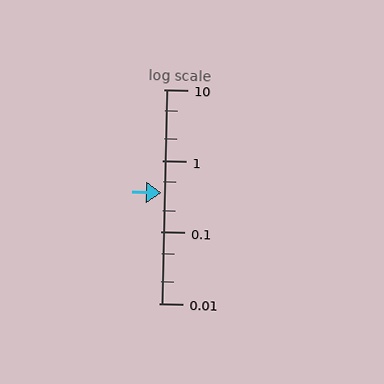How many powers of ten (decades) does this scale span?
The scale spans 3 decades, from 0.01 to 10.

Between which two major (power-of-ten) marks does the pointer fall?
The pointer is between 0.1 and 1.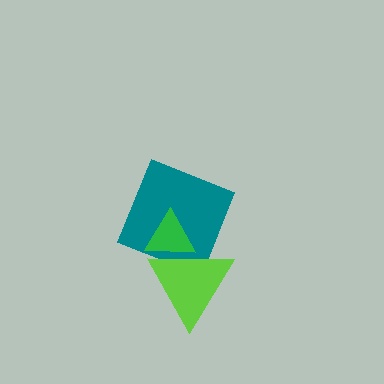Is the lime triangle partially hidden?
No, no other shape covers it.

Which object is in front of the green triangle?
The lime triangle is in front of the green triangle.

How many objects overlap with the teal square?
2 objects overlap with the teal square.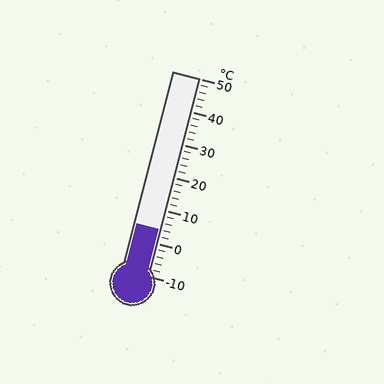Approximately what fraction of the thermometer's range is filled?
The thermometer is filled to approximately 25% of its range.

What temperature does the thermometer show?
The thermometer shows approximately 4°C.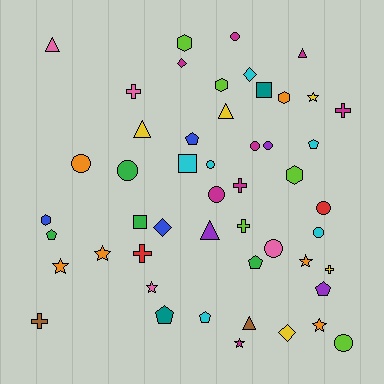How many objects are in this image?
There are 50 objects.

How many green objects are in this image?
There are 4 green objects.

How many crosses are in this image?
There are 7 crosses.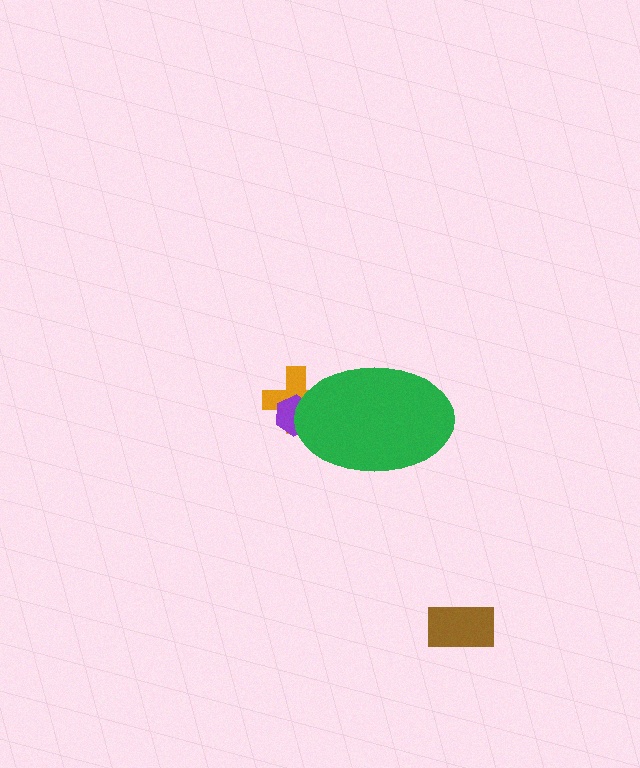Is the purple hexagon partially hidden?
Yes, the purple hexagon is partially hidden behind the green ellipse.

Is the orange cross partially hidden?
Yes, the orange cross is partially hidden behind the green ellipse.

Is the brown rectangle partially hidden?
No, the brown rectangle is fully visible.